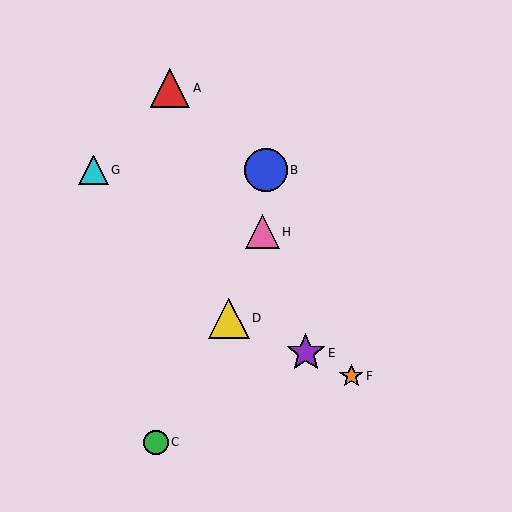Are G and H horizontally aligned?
No, G is at y≈170 and H is at y≈232.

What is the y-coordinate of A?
Object A is at y≈88.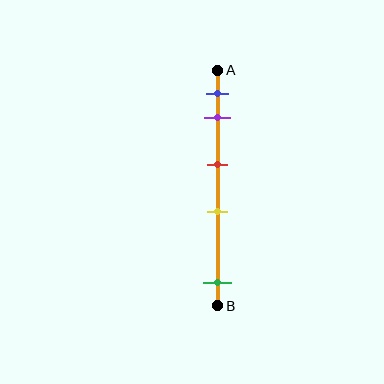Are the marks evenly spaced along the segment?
No, the marks are not evenly spaced.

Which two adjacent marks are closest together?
The blue and purple marks are the closest adjacent pair.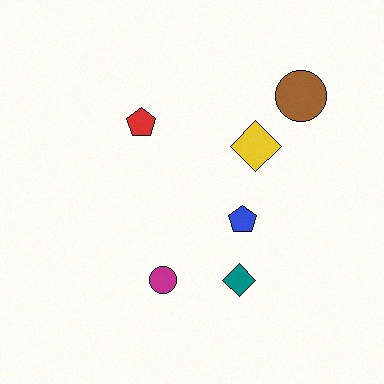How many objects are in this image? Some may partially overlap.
There are 6 objects.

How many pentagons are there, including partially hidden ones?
There are 2 pentagons.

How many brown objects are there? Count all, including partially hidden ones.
There is 1 brown object.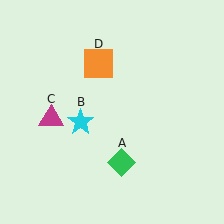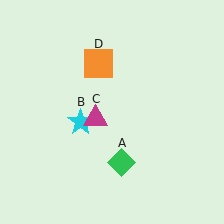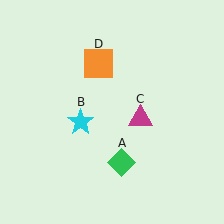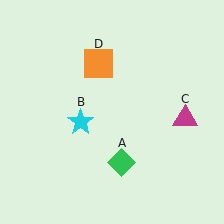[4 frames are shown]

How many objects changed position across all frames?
1 object changed position: magenta triangle (object C).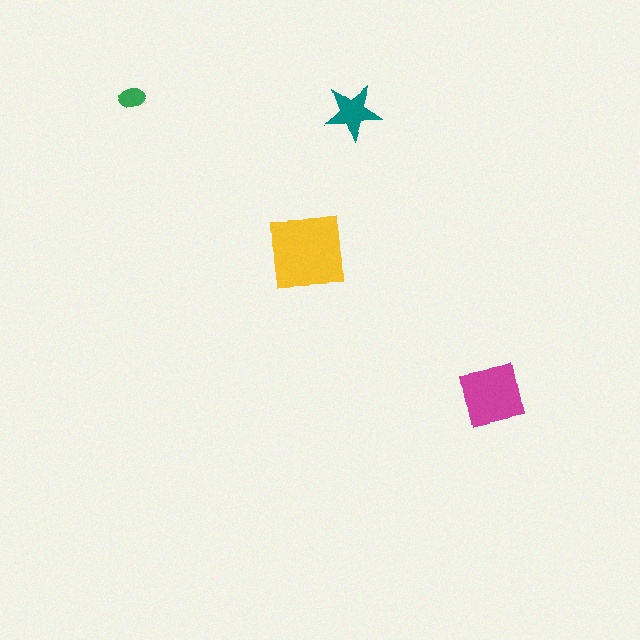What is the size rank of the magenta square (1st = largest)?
2nd.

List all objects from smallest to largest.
The green ellipse, the teal star, the magenta square, the yellow square.